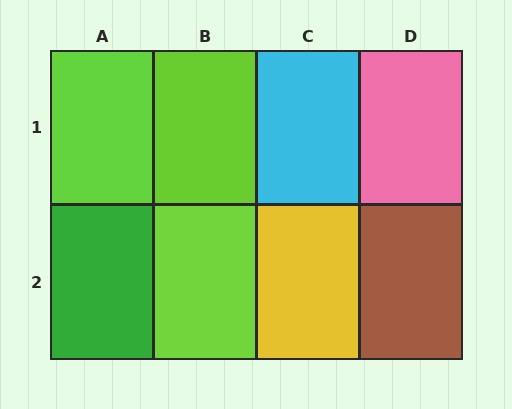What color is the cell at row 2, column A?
Green.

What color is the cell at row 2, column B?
Lime.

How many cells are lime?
3 cells are lime.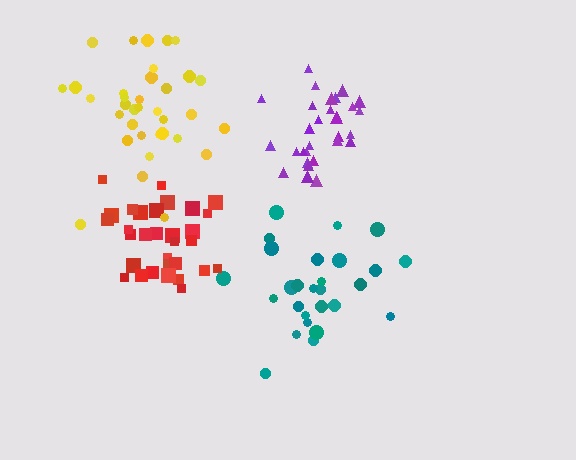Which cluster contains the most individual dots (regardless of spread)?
Yellow (35).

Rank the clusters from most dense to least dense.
purple, red, teal, yellow.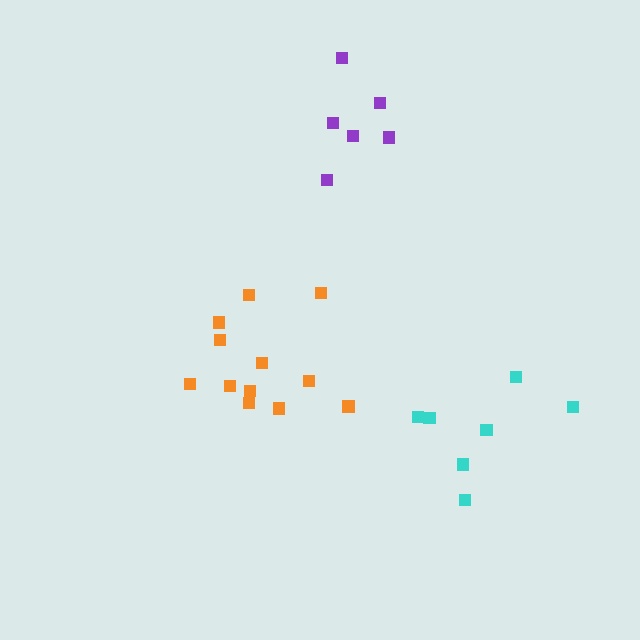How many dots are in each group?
Group 1: 7 dots, Group 2: 12 dots, Group 3: 6 dots (25 total).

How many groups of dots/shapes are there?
There are 3 groups.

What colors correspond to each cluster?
The clusters are colored: cyan, orange, purple.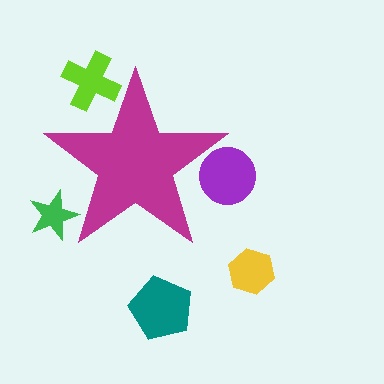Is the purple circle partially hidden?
Yes, the purple circle is partially hidden behind the magenta star.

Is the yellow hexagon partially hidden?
No, the yellow hexagon is fully visible.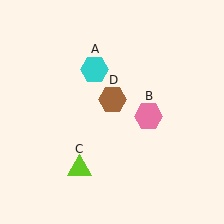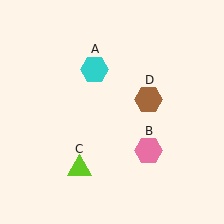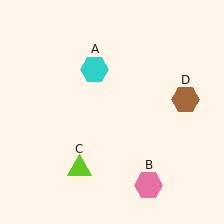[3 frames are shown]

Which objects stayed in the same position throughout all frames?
Cyan hexagon (object A) and lime triangle (object C) remained stationary.